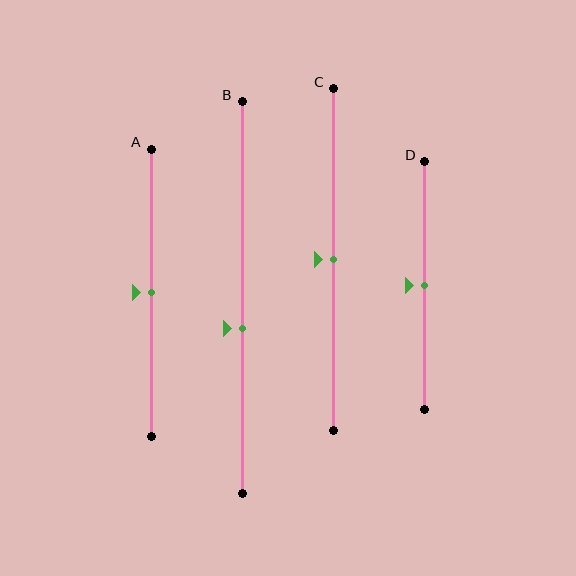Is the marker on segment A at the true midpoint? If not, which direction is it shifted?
Yes, the marker on segment A is at the true midpoint.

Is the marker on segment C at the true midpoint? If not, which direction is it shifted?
Yes, the marker on segment C is at the true midpoint.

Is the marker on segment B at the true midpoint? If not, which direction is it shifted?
No, the marker on segment B is shifted downward by about 8% of the segment length.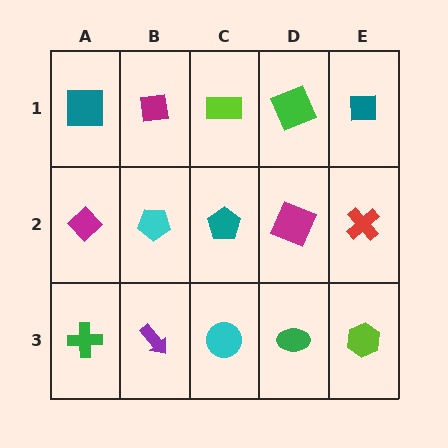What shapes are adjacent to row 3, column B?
A cyan pentagon (row 2, column B), a green cross (row 3, column A), a cyan circle (row 3, column C).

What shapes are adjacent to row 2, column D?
A green square (row 1, column D), a green ellipse (row 3, column D), a teal pentagon (row 2, column C), a red cross (row 2, column E).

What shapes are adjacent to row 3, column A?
A magenta diamond (row 2, column A), a purple arrow (row 3, column B).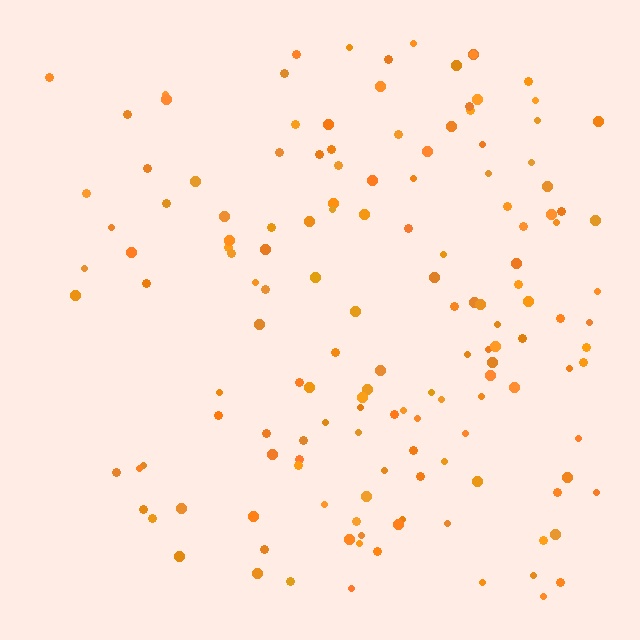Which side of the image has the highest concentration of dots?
The right.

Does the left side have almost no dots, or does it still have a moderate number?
Still a moderate number, just noticeably fewer than the right.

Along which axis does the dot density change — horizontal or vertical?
Horizontal.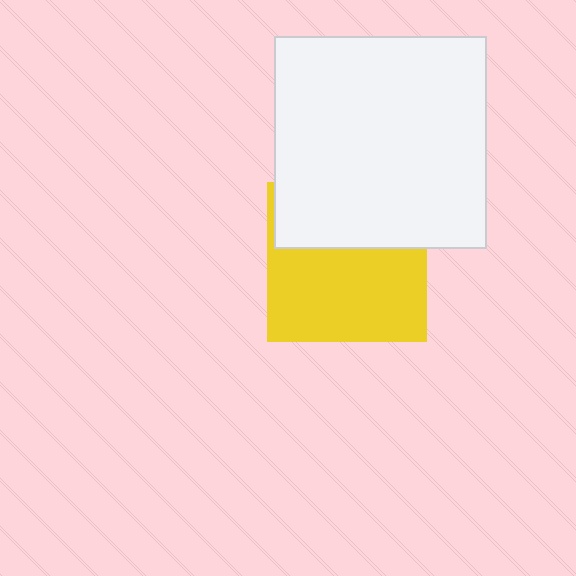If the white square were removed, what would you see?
You would see the complete yellow square.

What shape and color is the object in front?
The object in front is a white square.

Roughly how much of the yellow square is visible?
About half of it is visible (roughly 59%).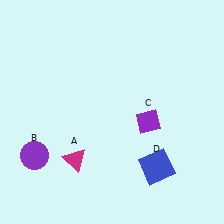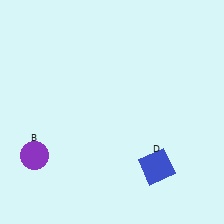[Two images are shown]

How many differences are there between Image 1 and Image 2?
There are 2 differences between the two images.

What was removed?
The purple diamond (C), the magenta triangle (A) were removed in Image 2.